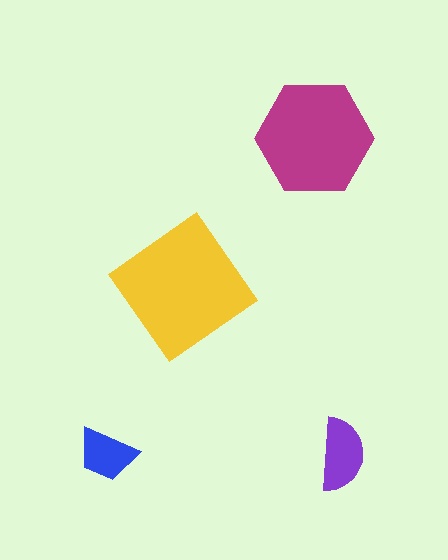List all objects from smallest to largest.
The blue trapezoid, the purple semicircle, the magenta hexagon, the yellow diamond.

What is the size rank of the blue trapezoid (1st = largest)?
4th.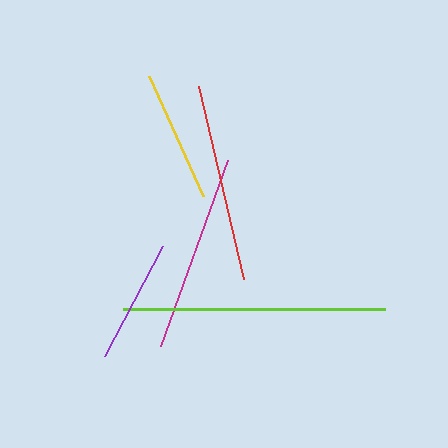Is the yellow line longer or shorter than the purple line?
The yellow line is longer than the purple line.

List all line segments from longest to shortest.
From longest to shortest: lime, magenta, red, yellow, purple.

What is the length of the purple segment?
The purple segment is approximately 124 pixels long.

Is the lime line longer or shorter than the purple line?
The lime line is longer than the purple line.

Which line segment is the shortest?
The purple line is the shortest at approximately 124 pixels.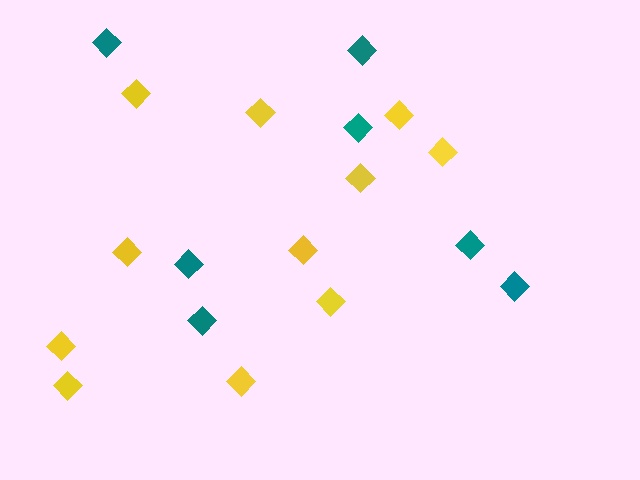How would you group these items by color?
There are 2 groups: one group of yellow diamonds (11) and one group of teal diamonds (7).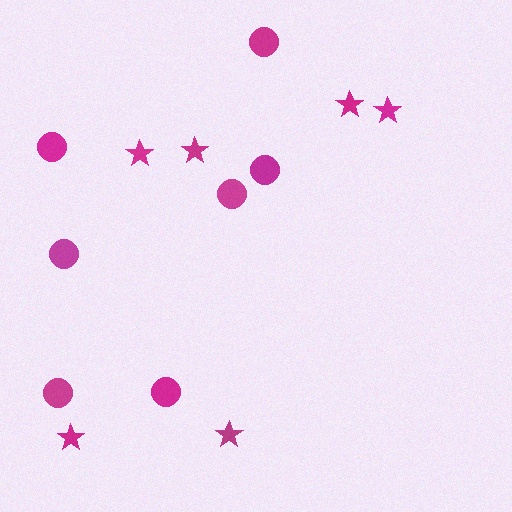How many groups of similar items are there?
There are 2 groups: one group of stars (6) and one group of circles (7).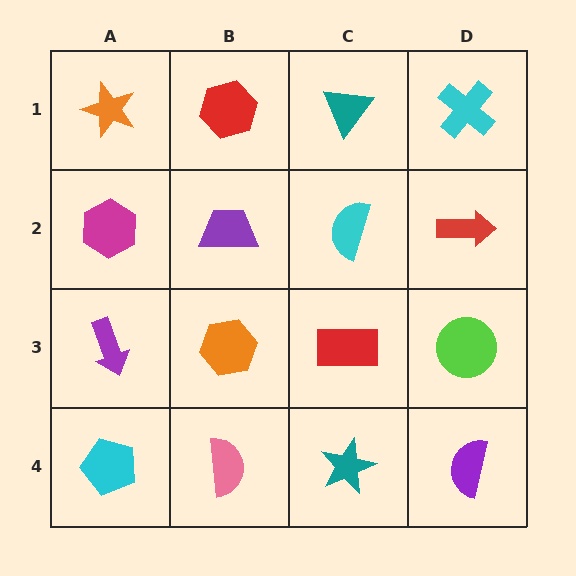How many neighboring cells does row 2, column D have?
3.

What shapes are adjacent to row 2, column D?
A cyan cross (row 1, column D), a lime circle (row 3, column D), a cyan semicircle (row 2, column C).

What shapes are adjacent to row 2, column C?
A teal triangle (row 1, column C), a red rectangle (row 3, column C), a purple trapezoid (row 2, column B), a red arrow (row 2, column D).